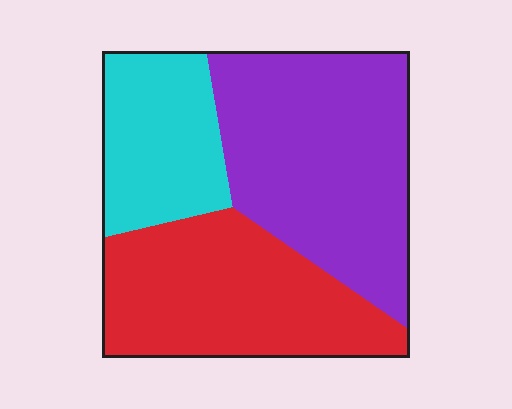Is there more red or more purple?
Purple.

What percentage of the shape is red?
Red takes up about three eighths (3/8) of the shape.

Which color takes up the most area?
Purple, at roughly 45%.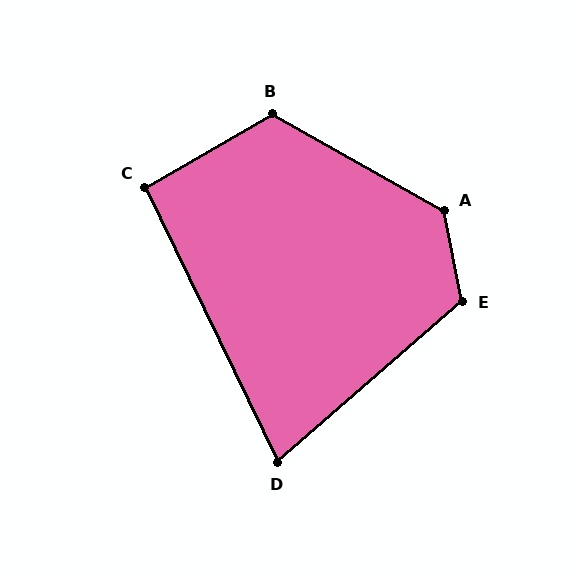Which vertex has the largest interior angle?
A, at approximately 130 degrees.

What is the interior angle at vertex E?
Approximately 120 degrees (obtuse).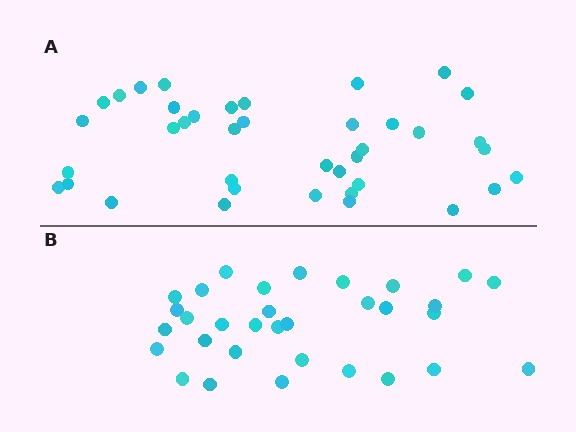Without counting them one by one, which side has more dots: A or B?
Region A (the top region) has more dots.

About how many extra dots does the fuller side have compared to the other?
Region A has roughly 8 or so more dots than region B.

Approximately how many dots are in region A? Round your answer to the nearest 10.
About 40 dots. (The exact count is 39, which rounds to 40.)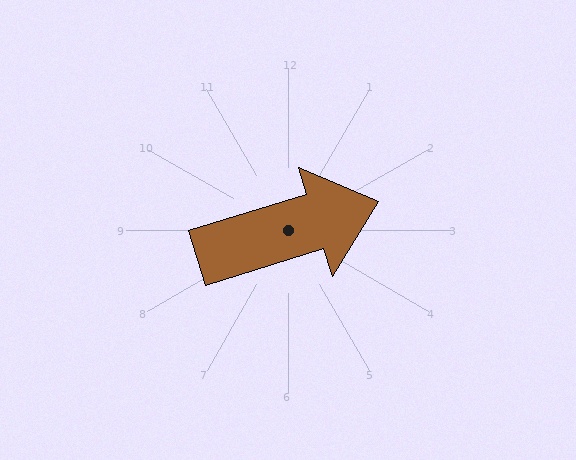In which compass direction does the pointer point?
East.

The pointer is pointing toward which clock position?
Roughly 2 o'clock.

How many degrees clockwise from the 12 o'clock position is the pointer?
Approximately 73 degrees.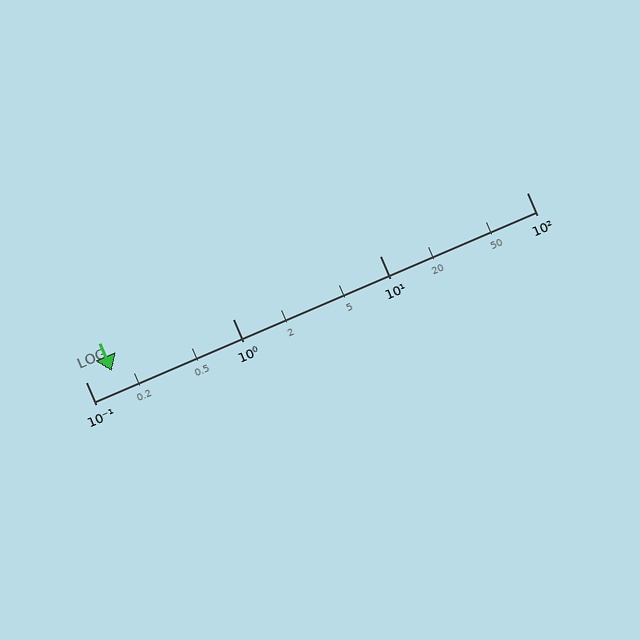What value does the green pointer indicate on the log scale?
The pointer indicates approximately 0.15.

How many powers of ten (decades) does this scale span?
The scale spans 3 decades, from 0.1 to 100.